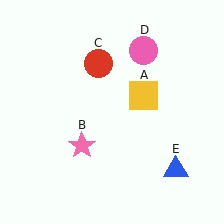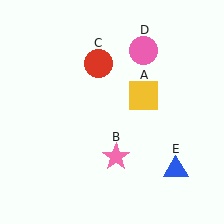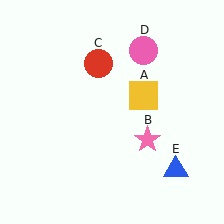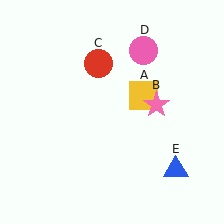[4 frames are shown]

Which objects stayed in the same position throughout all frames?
Yellow square (object A) and red circle (object C) and pink circle (object D) and blue triangle (object E) remained stationary.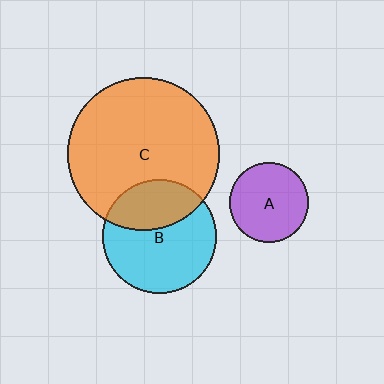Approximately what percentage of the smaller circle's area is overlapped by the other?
Approximately 35%.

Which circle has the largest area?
Circle C (orange).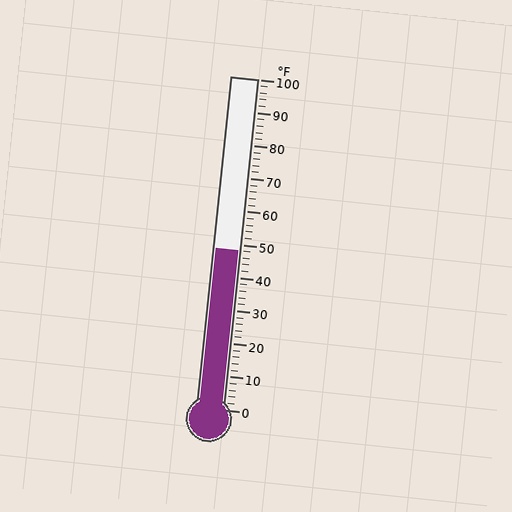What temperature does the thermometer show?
The thermometer shows approximately 48°F.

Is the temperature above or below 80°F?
The temperature is below 80°F.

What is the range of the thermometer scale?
The thermometer scale ranges from 0°F to 100°F.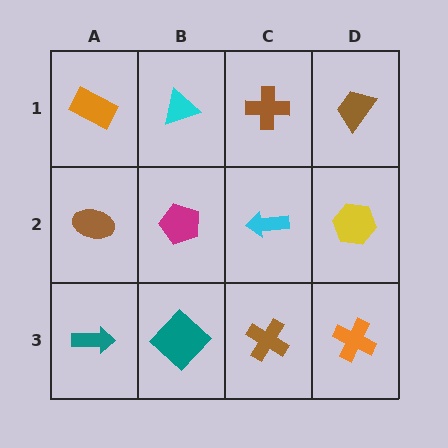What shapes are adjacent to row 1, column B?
A magenta pentagon (row 2, column B), an orange rectangle (row 1, column A), a brown cross (row 1, column C).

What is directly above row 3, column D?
A yellow hexagon.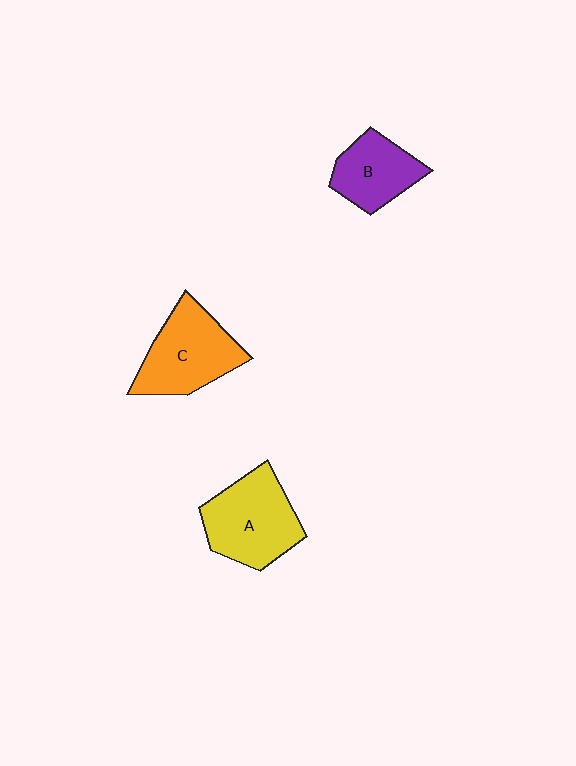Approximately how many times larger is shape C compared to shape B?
Approximately 1.4 times.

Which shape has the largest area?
Shape A (yellow).